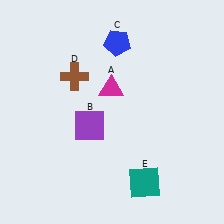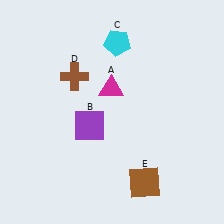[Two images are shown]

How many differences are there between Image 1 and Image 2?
There are 2 differences between the two images.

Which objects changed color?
C changed from blue to cyan. E changed from teal to brown.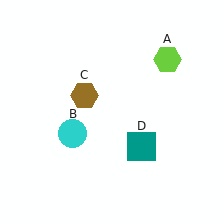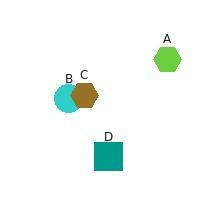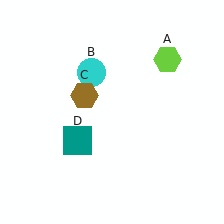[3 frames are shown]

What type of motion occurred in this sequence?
The cyan circle (object B), teal square (object D) rotated clockwise around the center of the scene.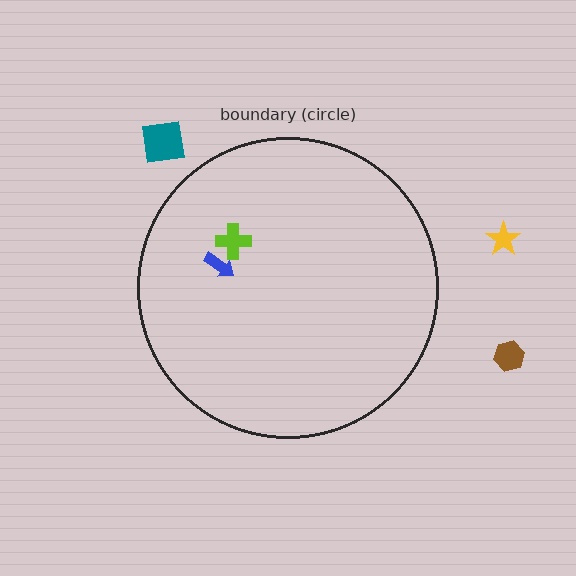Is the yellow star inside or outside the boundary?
Outside.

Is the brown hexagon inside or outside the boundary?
Outside.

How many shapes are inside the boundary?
2 inside, 3 outside.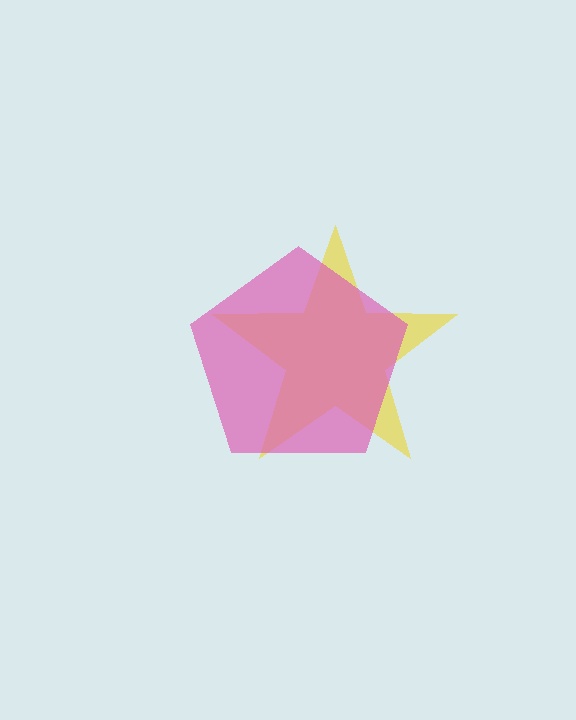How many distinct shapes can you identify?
There are 2 distinct shapes: a yellow star, a pink pentagon.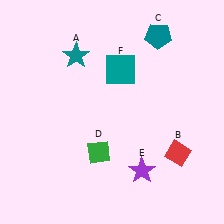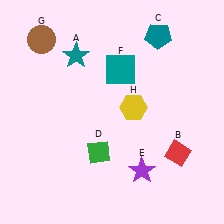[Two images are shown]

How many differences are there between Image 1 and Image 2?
There are 2 differences between the two images.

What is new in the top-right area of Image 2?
A yellow hexagon (H) was added in the top-right area of Image 2.